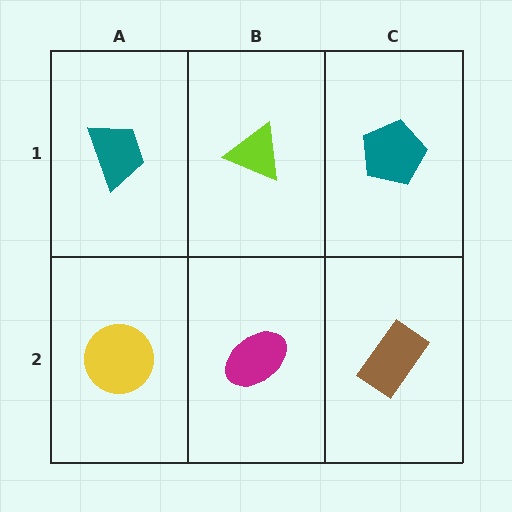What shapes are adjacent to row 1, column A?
A yellow circle (row 2, column A), a lime triangle (row 1, column B).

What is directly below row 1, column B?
A magenta ellipse.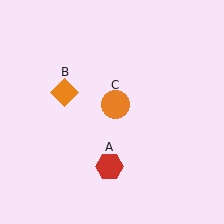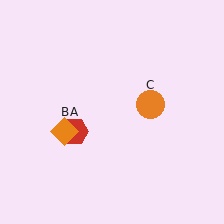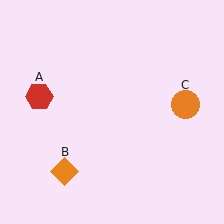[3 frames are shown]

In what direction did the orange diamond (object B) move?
The orange diamond (object B) moved down.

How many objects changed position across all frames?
3 objects changed position: red hexagon (object A), orange diamond (object B), orange circle (object C).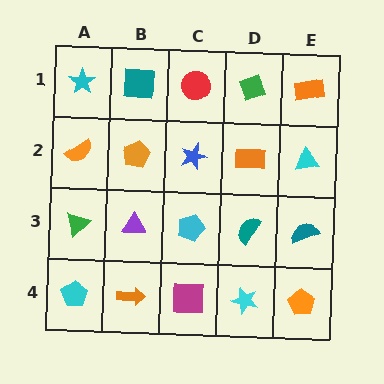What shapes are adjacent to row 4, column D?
A teal semicircle (row 3, column D), a magenta square (row 4, column C), an orange pentagon (row 4, column E).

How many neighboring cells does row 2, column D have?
4.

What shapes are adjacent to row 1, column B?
An orange pentagon (row 2, column B), a cyan star (row 1, column A), a red circle (row 1, column C).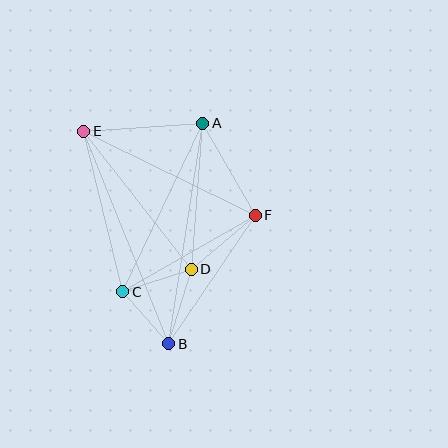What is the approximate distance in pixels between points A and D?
The distance between A and D is approximately 146 pixels.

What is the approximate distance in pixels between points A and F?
The distance between A and F is approximately 106 pixels.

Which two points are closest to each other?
Points B and C are closest to each other.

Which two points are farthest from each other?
Points B and E are farthest from each other.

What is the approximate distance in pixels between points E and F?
The distance between E and F is approximately 191 pixels.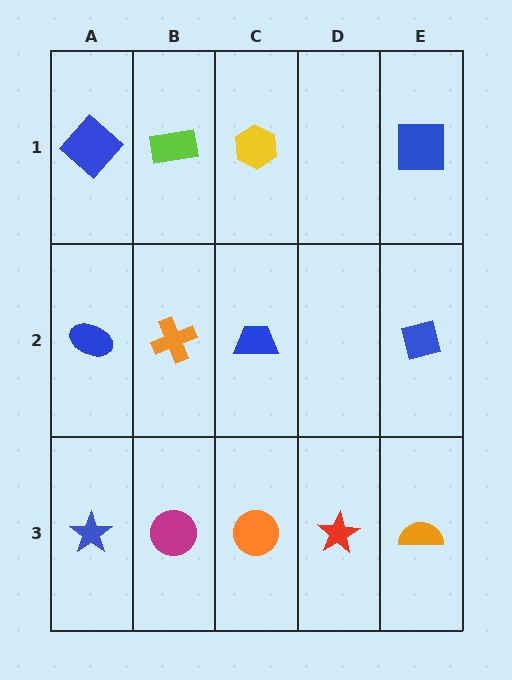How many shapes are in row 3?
5 shapes.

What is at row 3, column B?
A magenta circle.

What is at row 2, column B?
An orange cross.